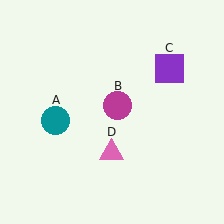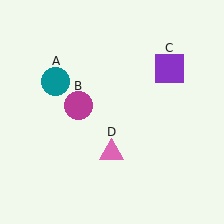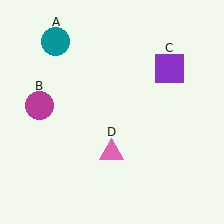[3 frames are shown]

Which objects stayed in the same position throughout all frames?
Purple square (object C) and pink triangle (object D) remained stationary.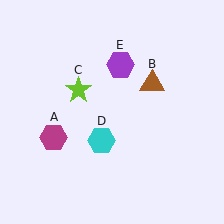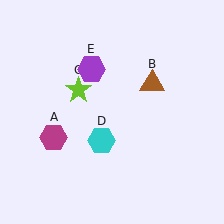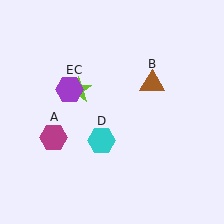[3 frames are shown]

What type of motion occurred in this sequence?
The purple hexagon (object E) rotated counterclockwise around the center of the scene.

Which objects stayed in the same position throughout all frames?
Magenta hexagon (object A) and brown triangle (object B) and lime star (object C) and cyan hexagon (object D) remained stationary.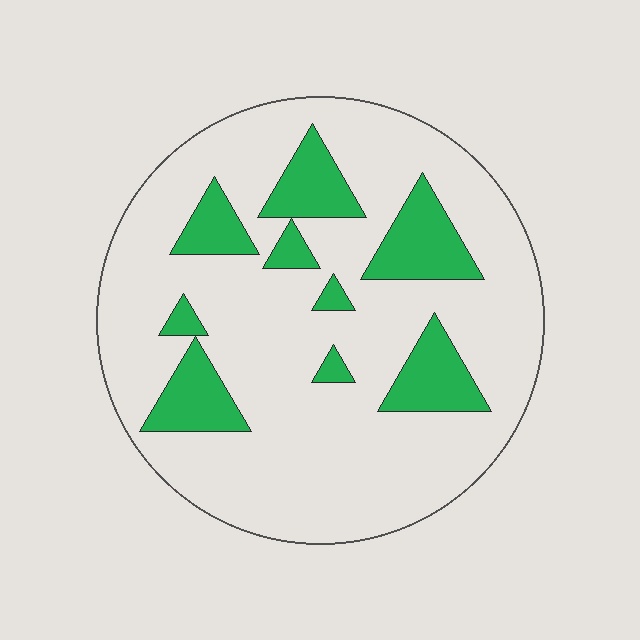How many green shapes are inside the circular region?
9.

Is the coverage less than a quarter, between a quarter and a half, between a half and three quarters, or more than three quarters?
Less than a quarter.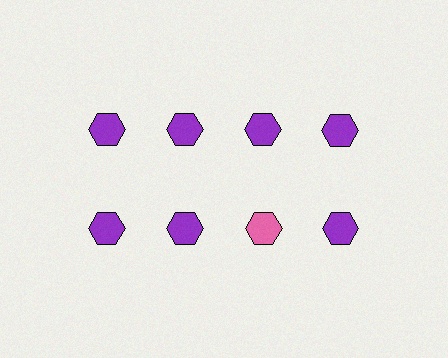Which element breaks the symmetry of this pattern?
The pink hexagon in the second row, center column breaks the symmetry. All other shapes are purple hexagons.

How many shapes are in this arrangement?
There are 8 shapes arranged in a grid pattern.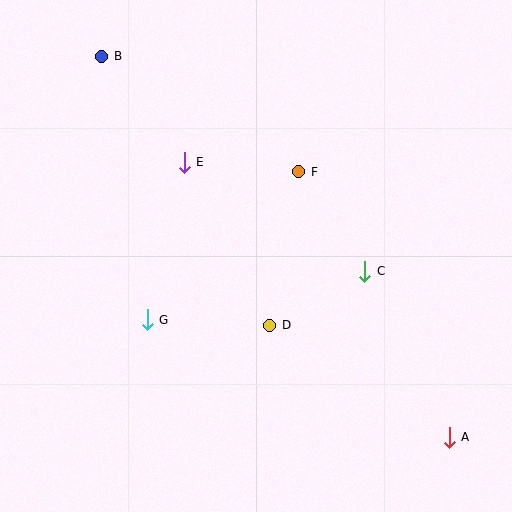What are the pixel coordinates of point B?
Point B is at (102, 56).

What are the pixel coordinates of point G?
Point G is at (147, 320).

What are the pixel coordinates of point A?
Point A is at (449, 437).